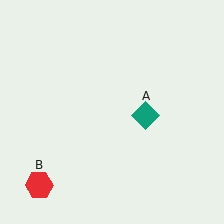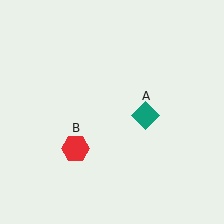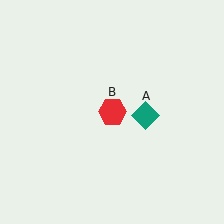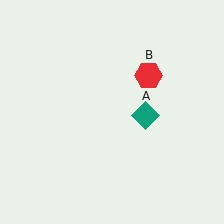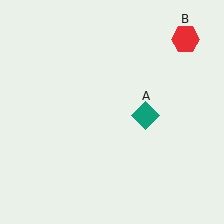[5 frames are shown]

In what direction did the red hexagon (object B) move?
The red hexagon (object B) moved up and to the right.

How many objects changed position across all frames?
1 object changed position: red hexagon (object B).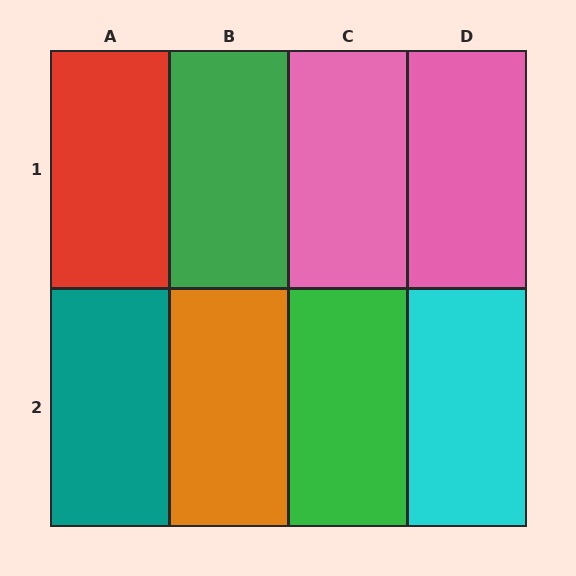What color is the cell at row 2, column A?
Teal.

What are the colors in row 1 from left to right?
Red, green, pink, pink.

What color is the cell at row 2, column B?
Orange.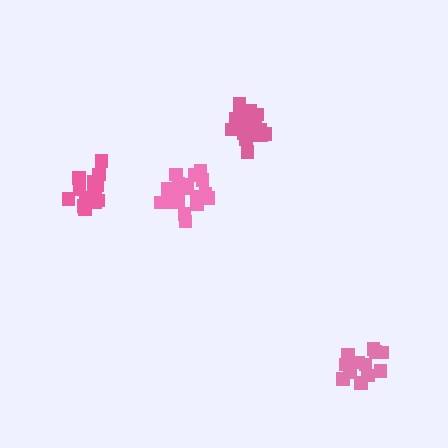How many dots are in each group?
Group 1: 13 dots, Group 2: 19 dots, Group 3: 18 dots, Group 4: 14 dots (64 total).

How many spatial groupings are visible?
There are 4 spatial groupings.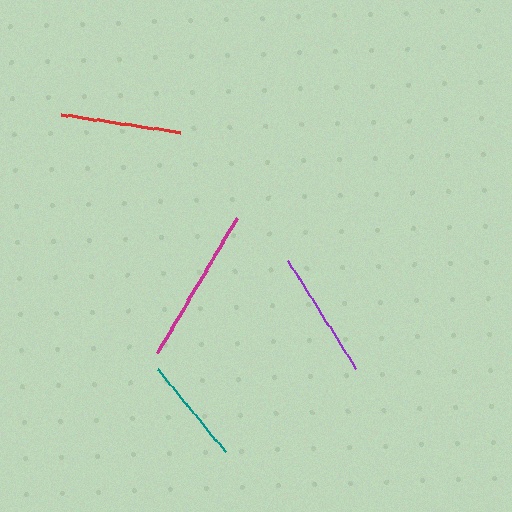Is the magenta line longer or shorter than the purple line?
The magenta line is longer than the purple line.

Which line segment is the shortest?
The teal line is the shortest at approximately 106 pixels.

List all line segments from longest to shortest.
From longest to shortest: magenta, purple, red, teal.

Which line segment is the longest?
The magenta line is the longest at approximately 157 pixels.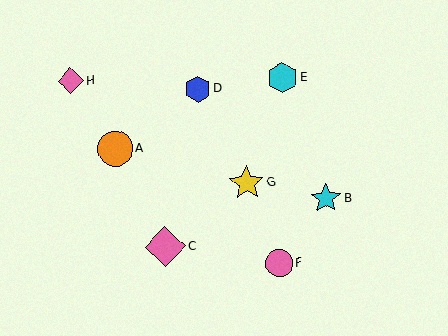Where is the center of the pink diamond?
The center of the pink diamond is at (165, 247).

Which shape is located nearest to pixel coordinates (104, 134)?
The orange circle (labeled A) at (115, 149) is nearest to that location.